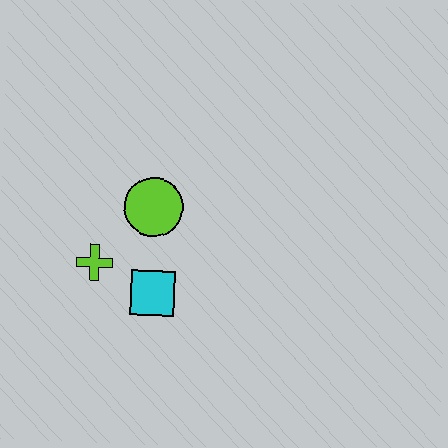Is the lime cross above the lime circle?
No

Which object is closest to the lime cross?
The cyan square is closest to the lime cross.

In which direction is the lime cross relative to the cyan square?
The lime cross is to the left of the cyan square.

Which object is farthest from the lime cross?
The lime circle is farthest from the lime cross.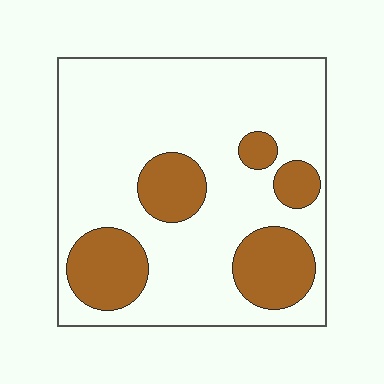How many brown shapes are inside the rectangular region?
5.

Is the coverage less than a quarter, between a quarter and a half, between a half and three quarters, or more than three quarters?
Less than a quarter.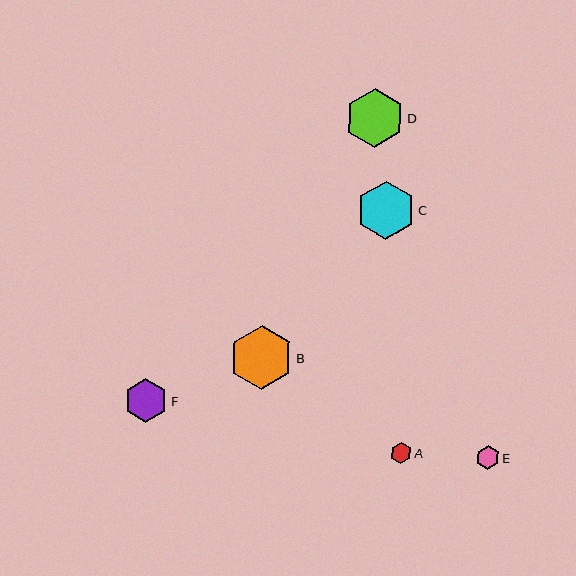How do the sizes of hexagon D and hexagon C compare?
Hexagon D and hexagon C are approximately the same size.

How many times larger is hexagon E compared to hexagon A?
Hexagon E is approximately 1.1 times the size of hexagon A.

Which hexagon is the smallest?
Hexagon A is the smallest with a size of approximately 21 pixels.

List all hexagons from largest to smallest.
From largest to smallest: B, D, C, F, E, A.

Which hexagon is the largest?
Hexagon B is the largest with a size of approximately 63 pixels.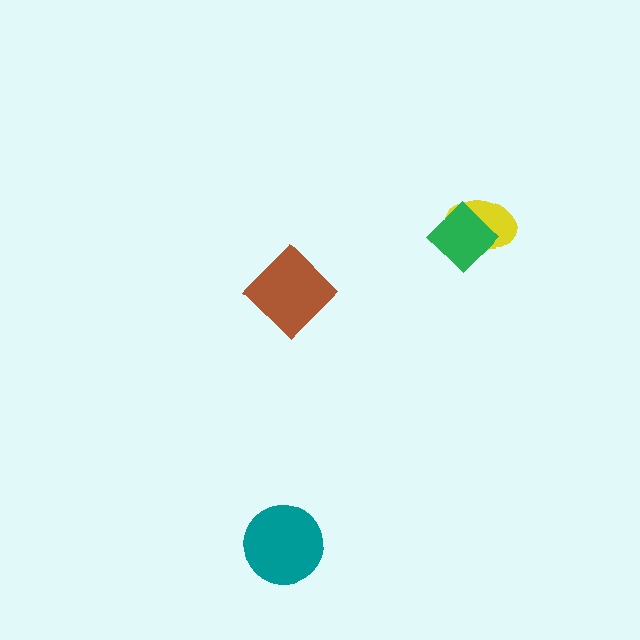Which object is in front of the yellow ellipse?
The green diamond is in front of the yellow ellipse.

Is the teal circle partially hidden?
No, no other shape covers it.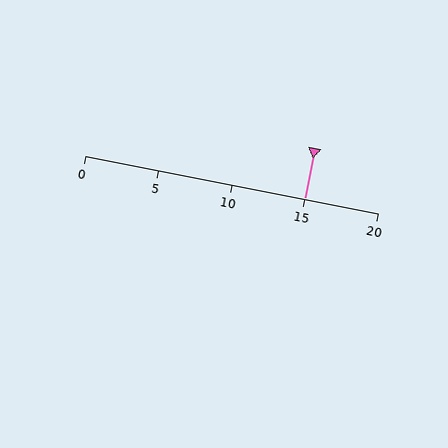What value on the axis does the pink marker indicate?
The marker indicates approximately 15.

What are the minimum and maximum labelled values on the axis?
The axis runs from 0 to 20.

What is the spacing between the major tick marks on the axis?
The major ticks are spaced 5 apart.